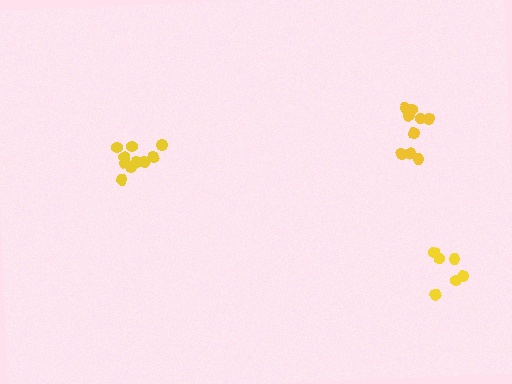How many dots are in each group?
Group 1: 10 dots, Group 2: 6 dots, Group 3: 9 dots (25 total).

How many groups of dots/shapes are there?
There are 3 groups.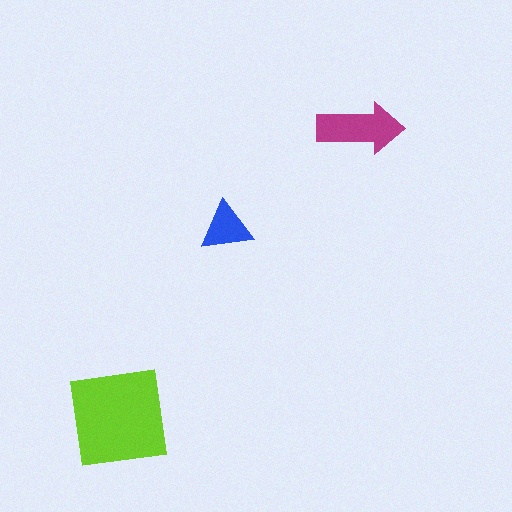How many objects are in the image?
There are 3 objects in the image.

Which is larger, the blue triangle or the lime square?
The lime square.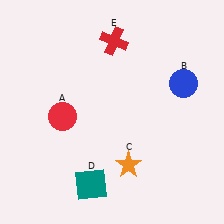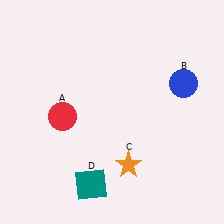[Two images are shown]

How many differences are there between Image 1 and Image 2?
There is 1 difference between the two images.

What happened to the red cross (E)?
The red cross (E) was removed in Image 2. It was in the top-right area of Image 1.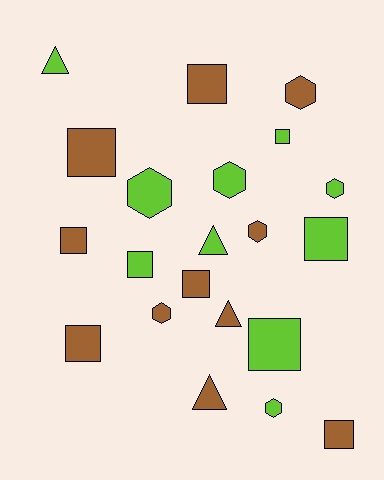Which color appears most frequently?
Brown, with 11 objects.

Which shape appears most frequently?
Square, with 10 objects.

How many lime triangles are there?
There are 2 lime triangles.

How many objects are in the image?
There are 21 objects.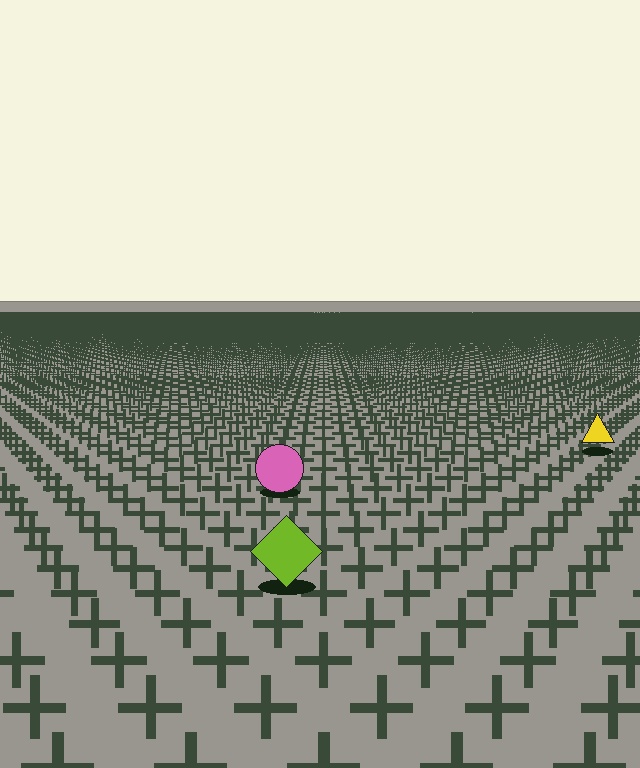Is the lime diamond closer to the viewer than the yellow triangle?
Yes. The lime diamond is closer — you can tell from the texture gradient: the ground texture is coarser near it.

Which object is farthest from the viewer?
The yellow triangle is farthest from the viewer. It appears smaller and the ground texture around it is denser.